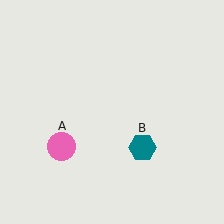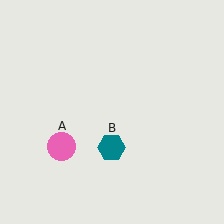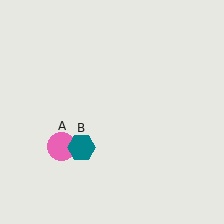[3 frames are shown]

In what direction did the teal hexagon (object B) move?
The teal hexagon (object B) moved left.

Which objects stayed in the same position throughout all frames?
Pink circle (object A) remained stationary.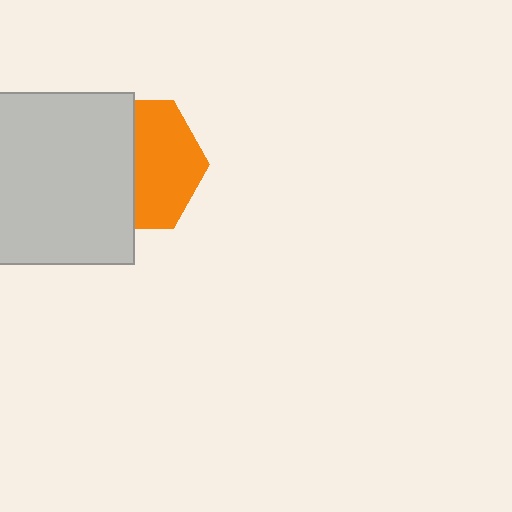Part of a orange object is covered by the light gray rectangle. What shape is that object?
It is a hexagon.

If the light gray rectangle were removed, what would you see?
You would see the complete orange hexagon.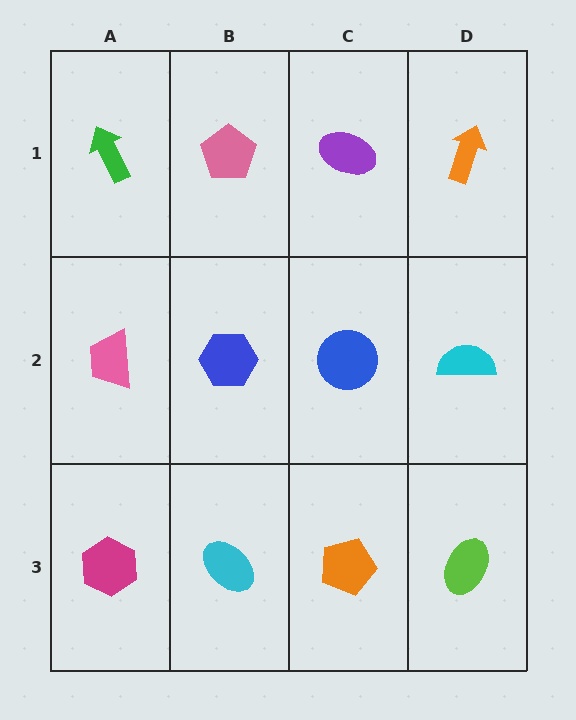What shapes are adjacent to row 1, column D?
A cyan semicircle (row 2, column D), a purple ellipse (row 1, column C).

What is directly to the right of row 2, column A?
A blue hexagon.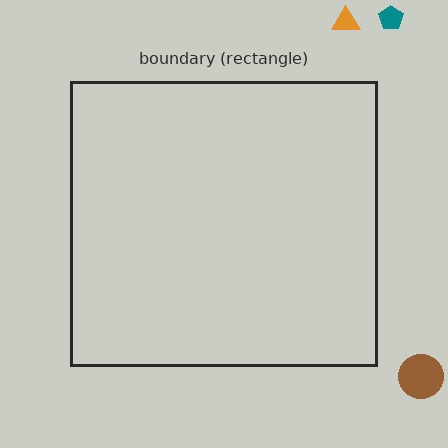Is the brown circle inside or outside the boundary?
Outside.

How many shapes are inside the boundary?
0 inside, 3 outside.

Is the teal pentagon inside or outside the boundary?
Outside.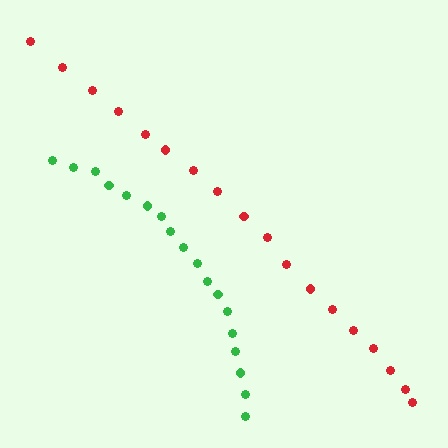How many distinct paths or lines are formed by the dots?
There are 2 distinct paths.